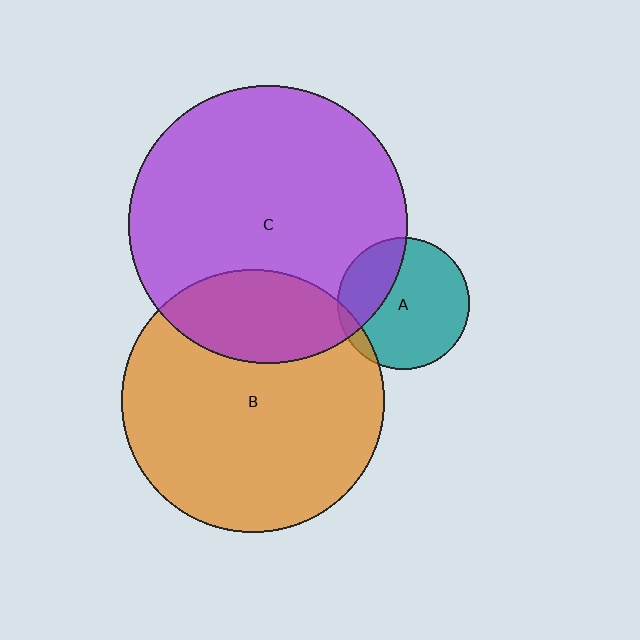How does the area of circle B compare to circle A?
Approximately 4.0 times.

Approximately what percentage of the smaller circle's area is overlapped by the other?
Approximately 25%.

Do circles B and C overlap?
Yes.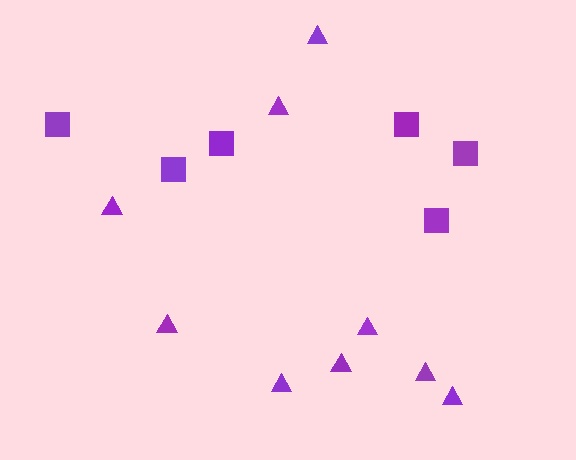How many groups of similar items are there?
There are 2 groups: one group of squares (6) and one group of triangles (9).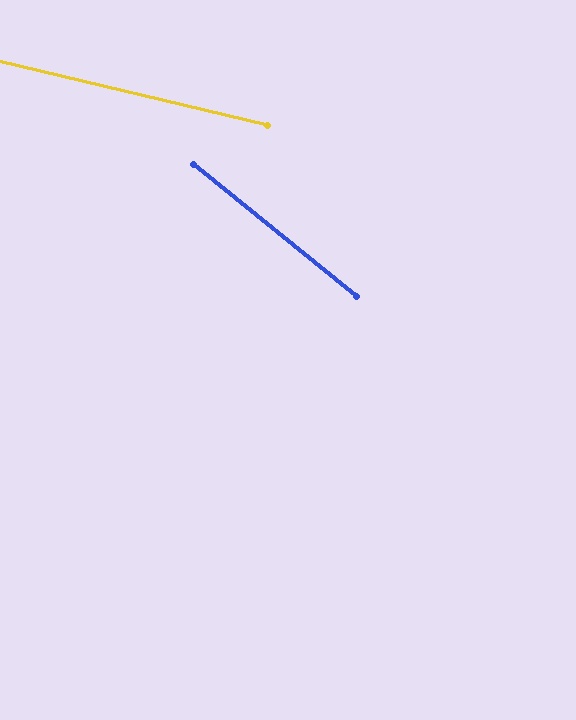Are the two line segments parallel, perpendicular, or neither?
Neither parallel nor perpendicular — they differ by about 26°.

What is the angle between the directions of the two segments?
Approximately 26 degrees.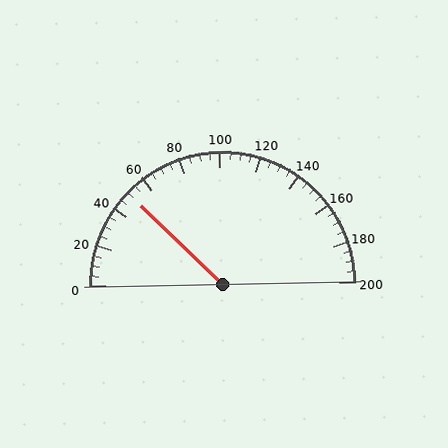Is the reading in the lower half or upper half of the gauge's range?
The reading is in the lower half of the range (0 to 200).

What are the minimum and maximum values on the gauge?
The gauge ranges from 0 to 200.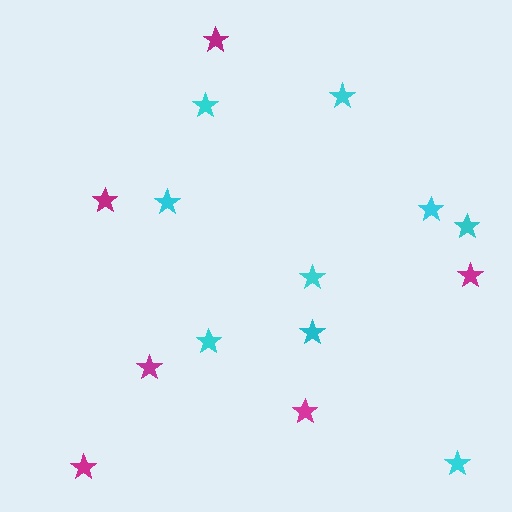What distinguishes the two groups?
There are 2 groups: one group of magenta stars (6) and one group of cyan stars (9).